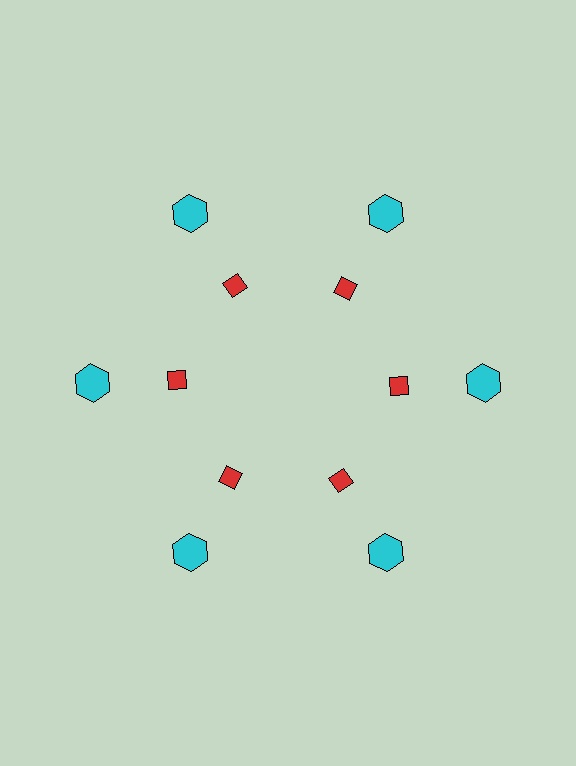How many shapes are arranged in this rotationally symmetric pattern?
There are 12 shapes, arranged in 6 groups of 2.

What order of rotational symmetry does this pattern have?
This pattern has 6-fold rotational symmetry.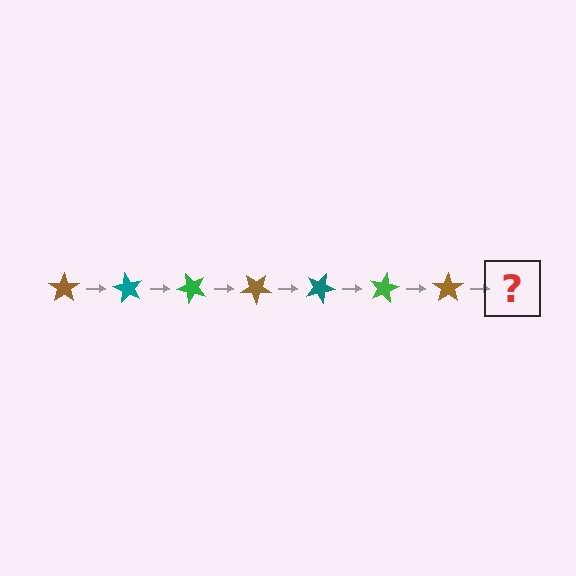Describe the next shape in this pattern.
It should be a teal star, rotated 420 degrees from the start.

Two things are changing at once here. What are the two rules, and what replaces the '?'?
The two rules are that it rotates 60 degrees each step and the color cycles through brown, teal, and green. The '?' should be a teal star, rotated 420 degrees from the start.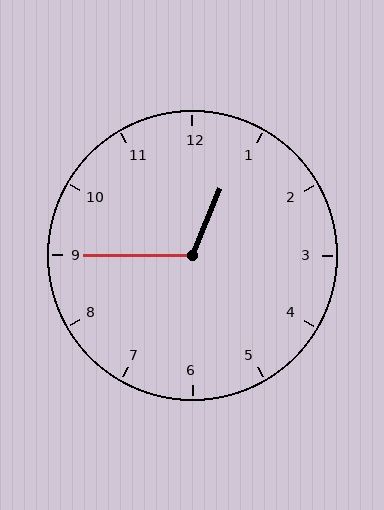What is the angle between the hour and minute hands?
Approximately 112 degrees.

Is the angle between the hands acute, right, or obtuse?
It is obtuse.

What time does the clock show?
12:45.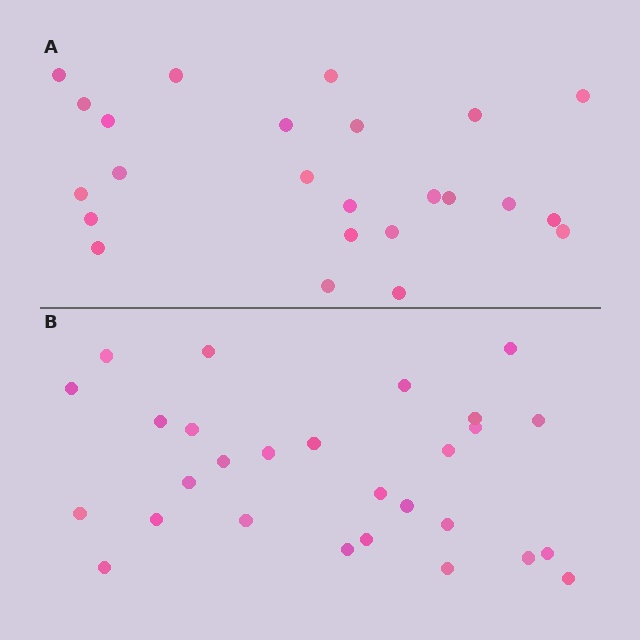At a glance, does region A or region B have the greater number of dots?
Region B (the bottom region) has more dots.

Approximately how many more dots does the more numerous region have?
Region B has about 4 more dots than region A.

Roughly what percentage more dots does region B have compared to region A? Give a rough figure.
About 15% more.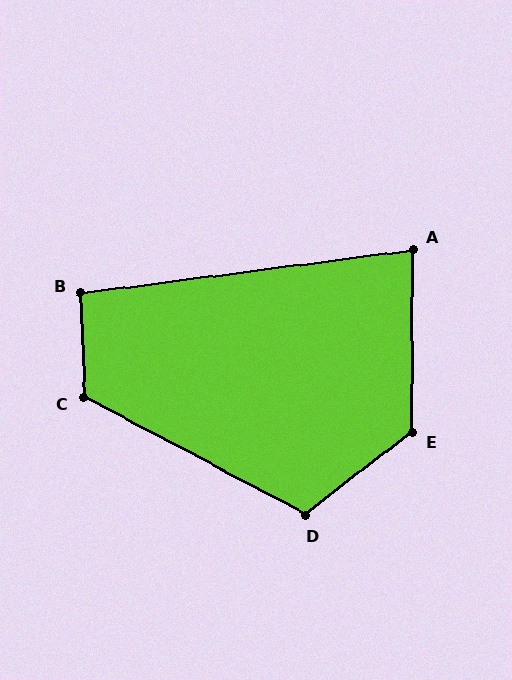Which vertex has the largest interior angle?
E, at approximately 128 degrees.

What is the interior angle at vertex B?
Approximately 96 degrees (obtuse).